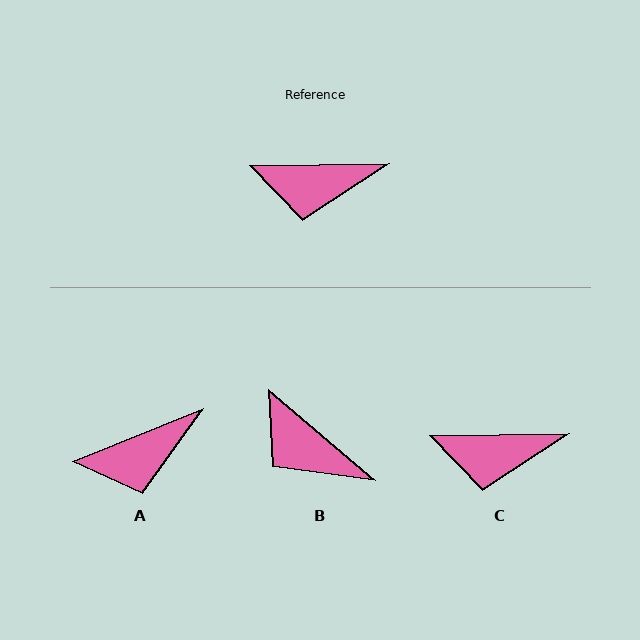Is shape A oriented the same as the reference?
No, it is off by about 21 degrees.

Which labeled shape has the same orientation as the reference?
C.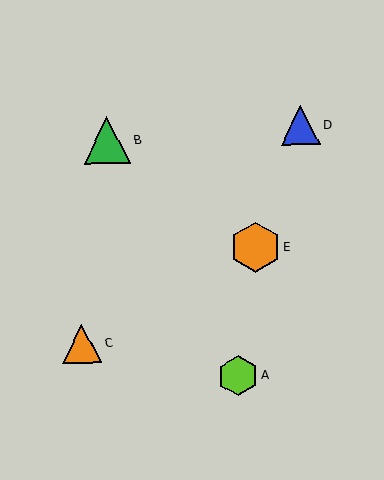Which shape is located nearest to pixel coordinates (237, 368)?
The lime hexagon (labeled A) at (238, 376) is nearest to that location.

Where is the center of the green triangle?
The center of the green triangle is at (107, 140).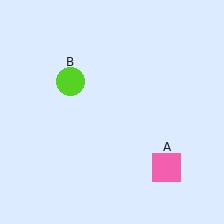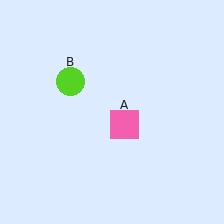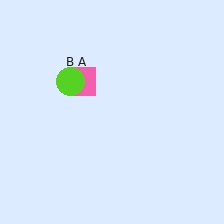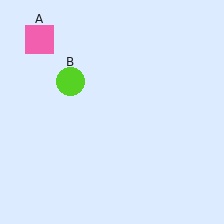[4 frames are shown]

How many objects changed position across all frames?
1 object changed position: pink square (object A).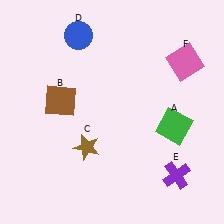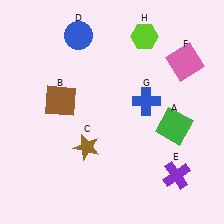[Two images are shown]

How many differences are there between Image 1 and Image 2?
There are 2 differences between the two images.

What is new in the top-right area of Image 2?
A lime hexagon (H) was added in the top-right area of Image 2.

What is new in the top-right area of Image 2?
A blue cross (G) was added in the top-right area of Image 2.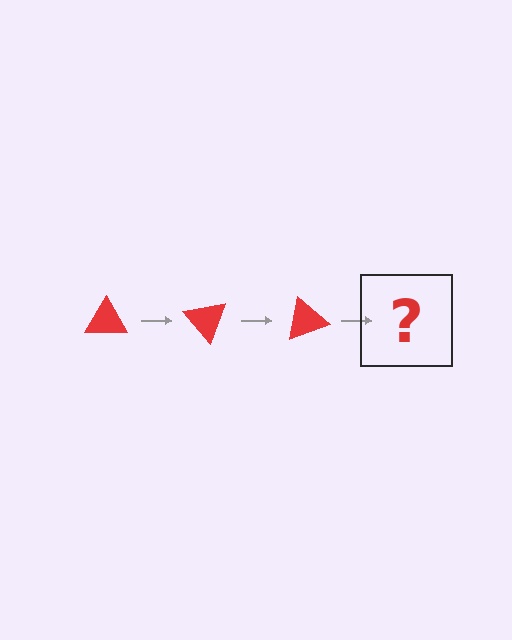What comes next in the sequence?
The next element should be a red triangle rotated 150 degrees.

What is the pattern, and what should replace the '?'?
The pattern is that the triangle rotates 50 degrees each step. The '?' should be a red triangle rotated 150 degrees.